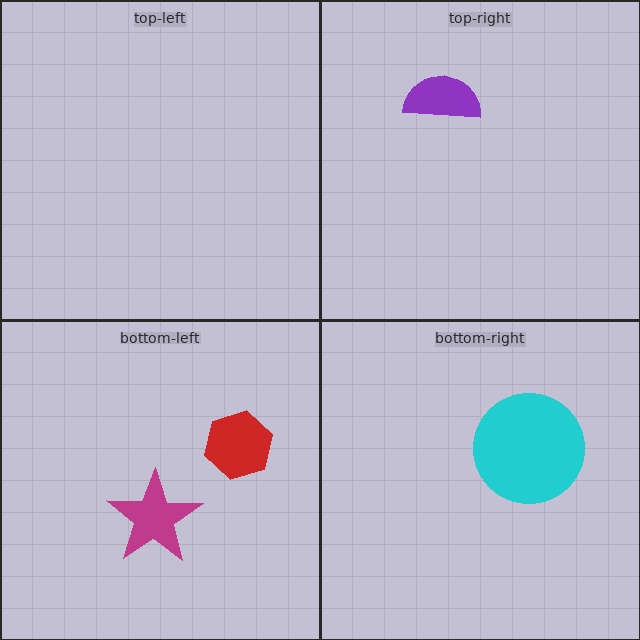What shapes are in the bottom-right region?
The cyan circle.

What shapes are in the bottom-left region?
The red hexagon, the magenta star.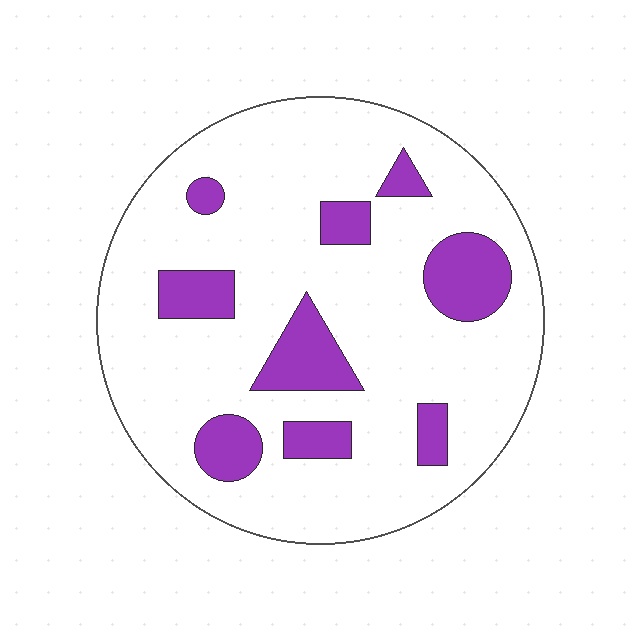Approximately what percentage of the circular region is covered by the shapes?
Approximately 20%.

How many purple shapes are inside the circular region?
9.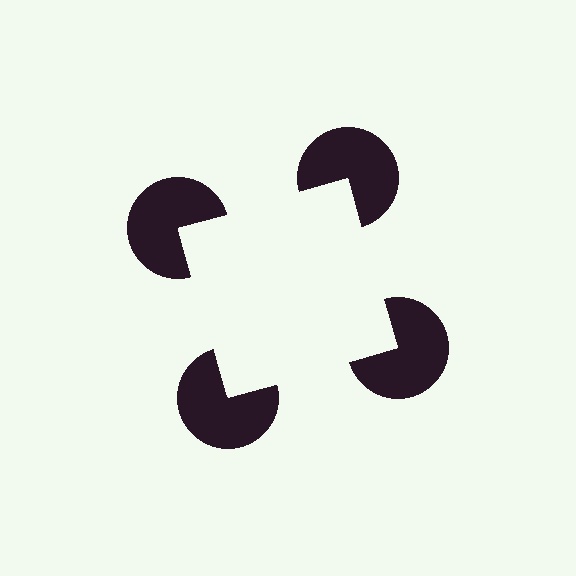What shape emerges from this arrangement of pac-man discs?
An illusory square — its edges are inferred from the aligned wedge cuts in the pac-man discs, not physically drawn.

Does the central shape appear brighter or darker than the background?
It typically appears slightly brighter than the background, even though no actual brightness change is drawn.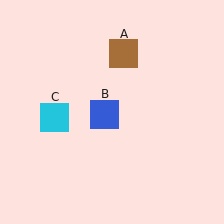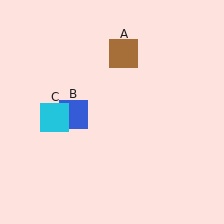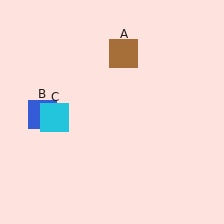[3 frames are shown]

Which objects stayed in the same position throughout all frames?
Brown square (object A) and cyan square (object C) remained stationary.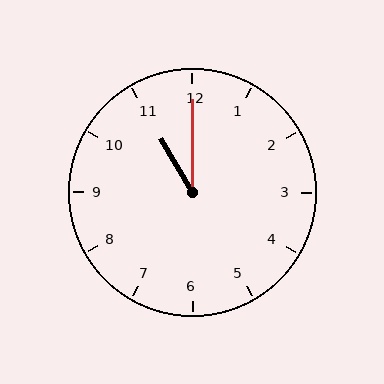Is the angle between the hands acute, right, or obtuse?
It is acute.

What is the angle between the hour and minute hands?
Approximately 30 degrees.